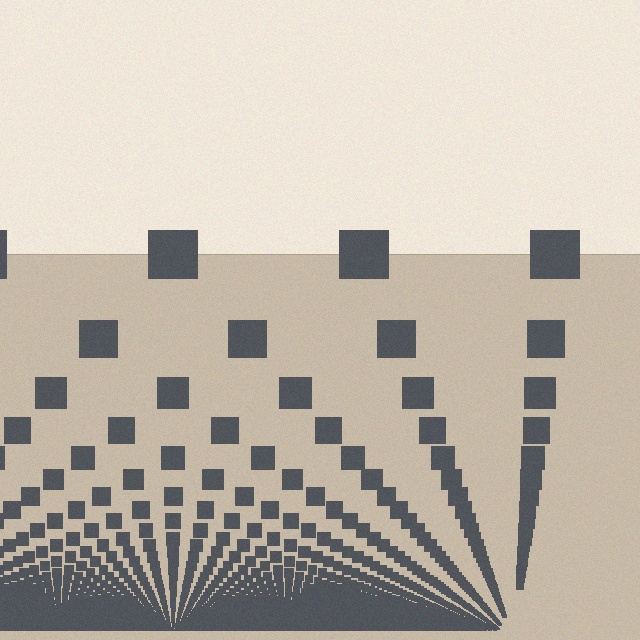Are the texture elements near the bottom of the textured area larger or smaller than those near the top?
Smaller. The gradient is inverted — elements near the bottom are smaller and denser.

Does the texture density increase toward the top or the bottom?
Density increases toward the bottom.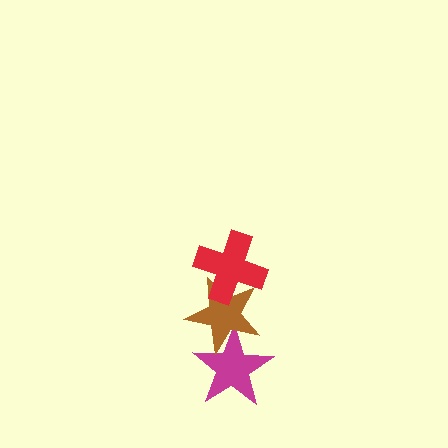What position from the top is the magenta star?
The magenta star is 3rd from the top.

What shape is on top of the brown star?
The red cross is on top of the brown star.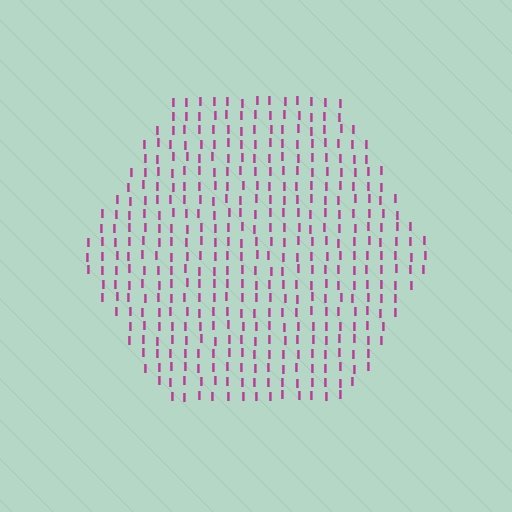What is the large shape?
The large shape is a hexagon.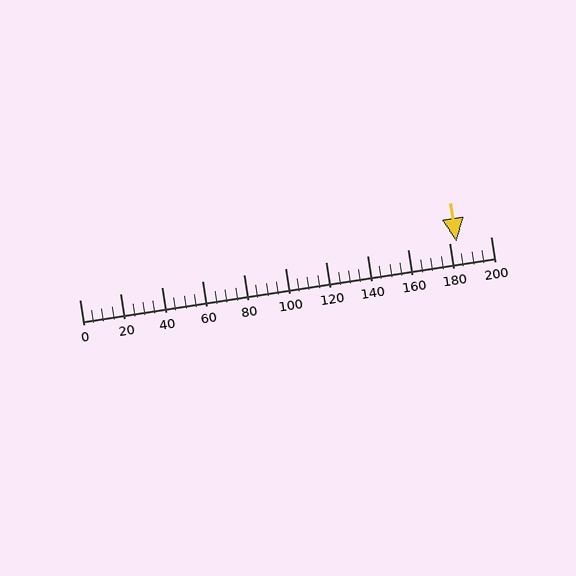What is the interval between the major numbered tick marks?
The major tick marks are spaced 20 units apart.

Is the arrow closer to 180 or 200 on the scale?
The arrow is closer to 180.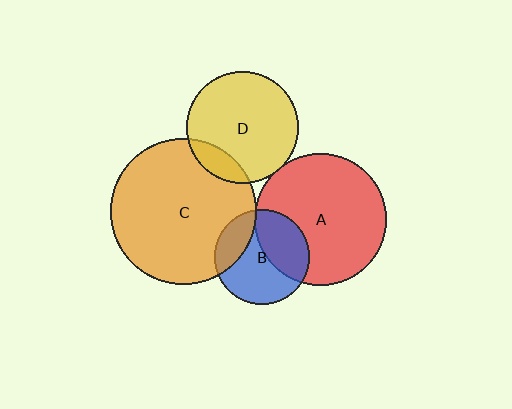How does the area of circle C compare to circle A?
Approximately 1.2 times.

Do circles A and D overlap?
Yes.